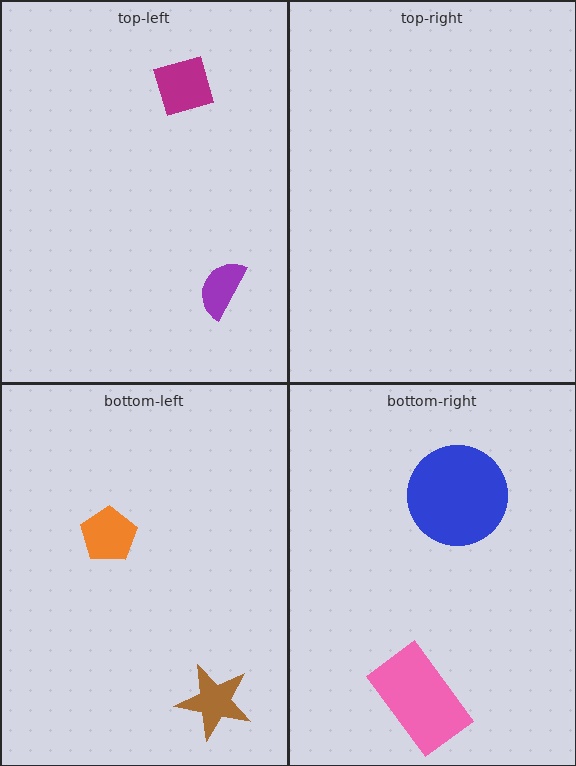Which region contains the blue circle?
The bottom-right region.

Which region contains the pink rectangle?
The bottom-right region.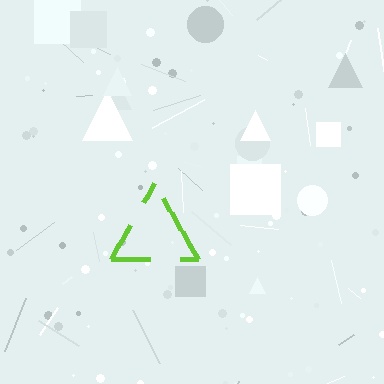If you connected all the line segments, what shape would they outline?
They would outline a triangle.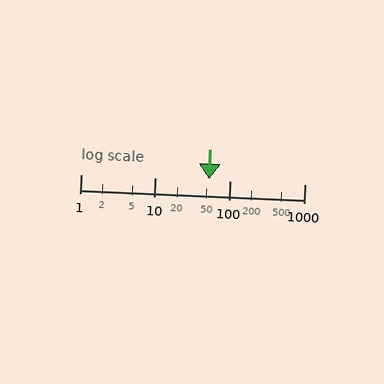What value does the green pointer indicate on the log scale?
The pointer indicates approximately 53.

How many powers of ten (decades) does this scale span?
The scale spans 3 decades, from 1 to 1000.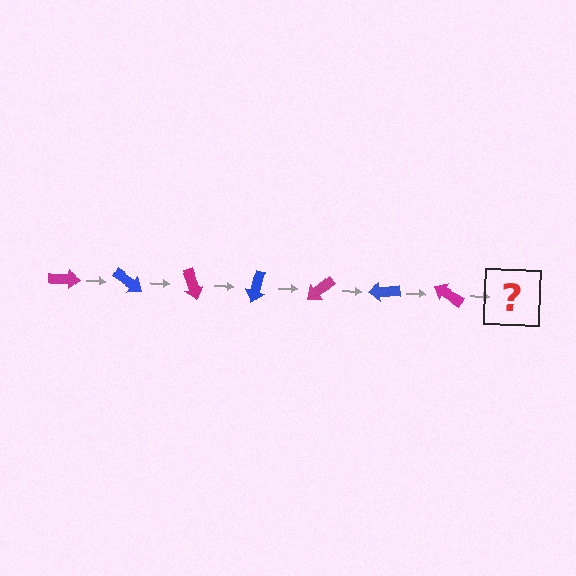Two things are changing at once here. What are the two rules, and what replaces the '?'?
The two rules are that it rotates 35 degrees each step and the color cycles through magenta and blue. The '?' should be a blue arrow, rotated 245 degrees from the start.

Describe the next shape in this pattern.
It should be a blue arrow, rotated 245 degrees from the start.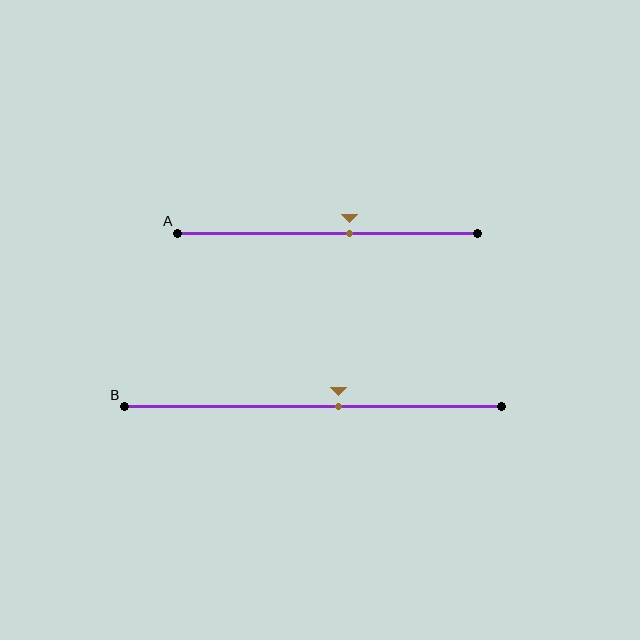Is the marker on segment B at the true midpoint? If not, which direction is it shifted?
No, the marker on segment B is shifted to the right by about 7% of the segment length.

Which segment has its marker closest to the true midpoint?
Segment B has its marker closest to the true midpoint.